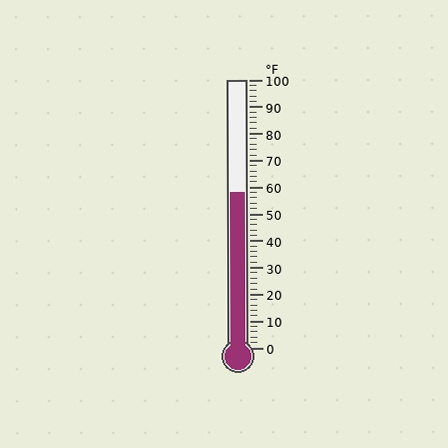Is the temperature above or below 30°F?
The temperature is above 30°F.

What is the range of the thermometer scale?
The thermometer scale ranges from 0°F to 100°F.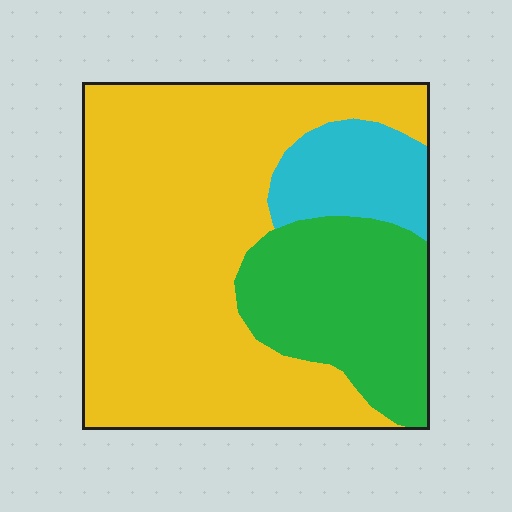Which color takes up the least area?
Cyan, at roughly 10%.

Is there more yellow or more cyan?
Yellow.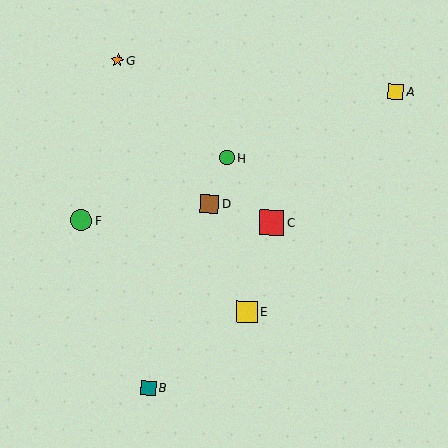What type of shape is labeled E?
Shape E is a yellow square.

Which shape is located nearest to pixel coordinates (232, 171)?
The green circle (labeled H) at (227, 158) is nearest to that location.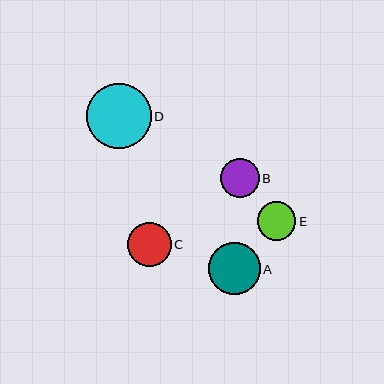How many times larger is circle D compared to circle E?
Circle D is approximately 1.7 times the size of circle E.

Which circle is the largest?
Circle D is the largest with a size of approximately 65 pixels.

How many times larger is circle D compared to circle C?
Circle D is approximately 1.5 times the size of circle C.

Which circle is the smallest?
Circle E is the smallest with a size of approximately 38 pixels.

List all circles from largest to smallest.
From largest to smallest: D, A, C, B, E.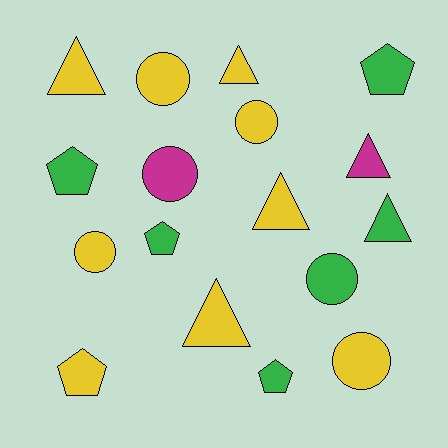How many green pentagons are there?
There are 4 green pentagons.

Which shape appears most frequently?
Circle, with 6 objects.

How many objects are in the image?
There are 17 objects.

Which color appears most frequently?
Yellow, with 9 objects.